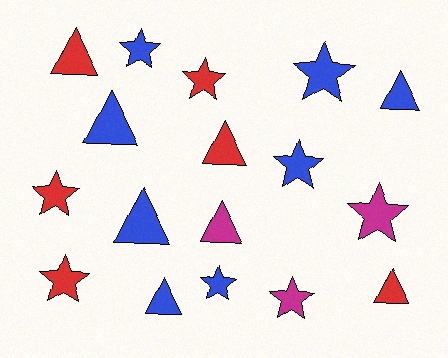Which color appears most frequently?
Blue, with 8 objects.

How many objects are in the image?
There are 17 objects.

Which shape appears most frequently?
Star, with 9 objects.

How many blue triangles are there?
There are 4 blue triangles.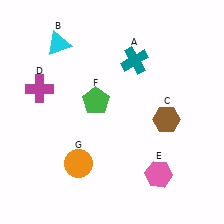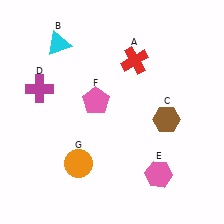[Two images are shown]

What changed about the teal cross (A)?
In Image 1, A is teal. In Image 2, it changed to red.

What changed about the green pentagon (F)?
In Image 1, F is green. In Image 2, it changed to pink.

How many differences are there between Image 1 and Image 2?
There are 2 differences between the two images.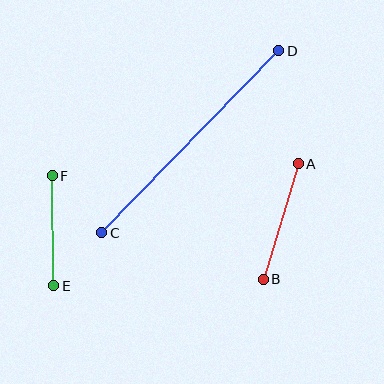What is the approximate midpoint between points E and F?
The midpoint is at approximately (53, 231) pixels.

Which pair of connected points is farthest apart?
Points C and D are farthest apart.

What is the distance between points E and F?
The distance is approximately 110 pixels.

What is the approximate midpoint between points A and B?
The midpoint is at approximately (281, 222) pixels.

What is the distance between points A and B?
The distance is approximately 121 pixels.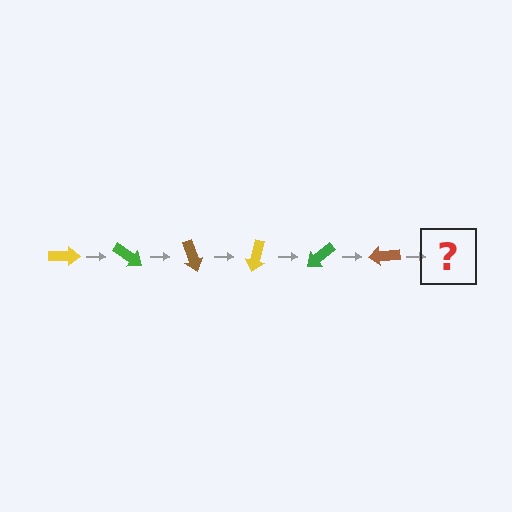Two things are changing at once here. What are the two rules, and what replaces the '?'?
The two rules are that it rotates 35 degrees each step and the color cycles through yellow, green, and brown. The '?' should be a yellow arrow, rotated 210 degrees from the start.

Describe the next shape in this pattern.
It should be a yellow arrow, rotated 210 degrees from the start.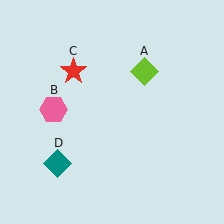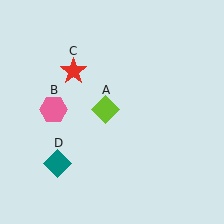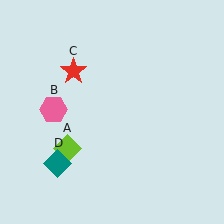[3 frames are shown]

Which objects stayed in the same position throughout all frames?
Pink hexagon (object B) and red star (object C) and teal diamond (object D) remained stationary.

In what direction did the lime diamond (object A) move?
The lime diamond (object A) moved down and to the left.